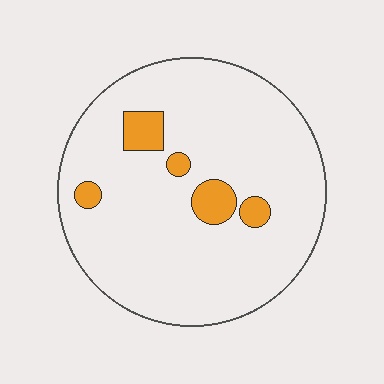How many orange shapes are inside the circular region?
5.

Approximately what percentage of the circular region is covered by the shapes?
Approximately 10%.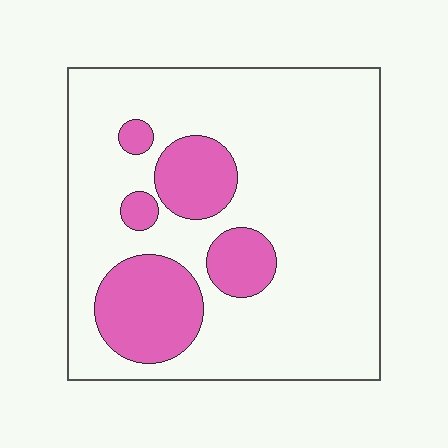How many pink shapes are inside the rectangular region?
5.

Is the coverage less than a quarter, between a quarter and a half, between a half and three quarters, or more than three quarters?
Less than a quarter.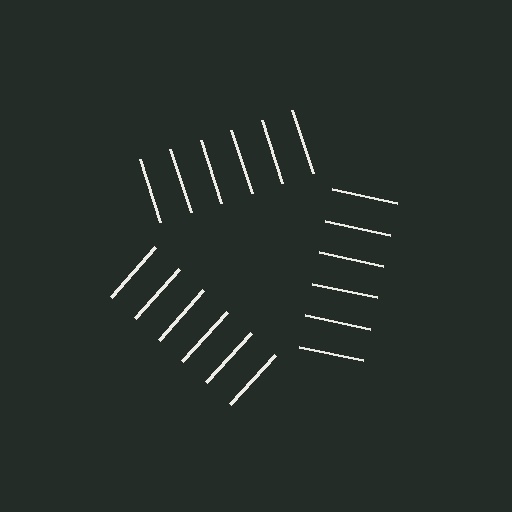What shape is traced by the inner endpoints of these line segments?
An illusory triangle — the line segments terminate on its edges but no continuous stroke is drawn.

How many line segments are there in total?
18 — 6 along each of the 3 edges.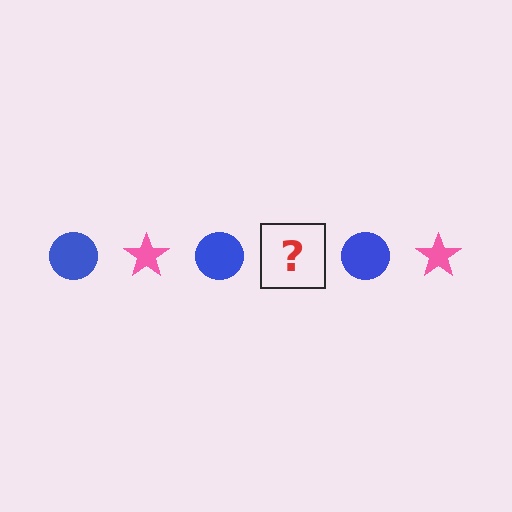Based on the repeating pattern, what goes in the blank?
The blank should be a pink star.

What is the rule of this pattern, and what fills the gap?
The rule is that the pattern alternates between blue circle and pink star. The gap should be filled with a pink star.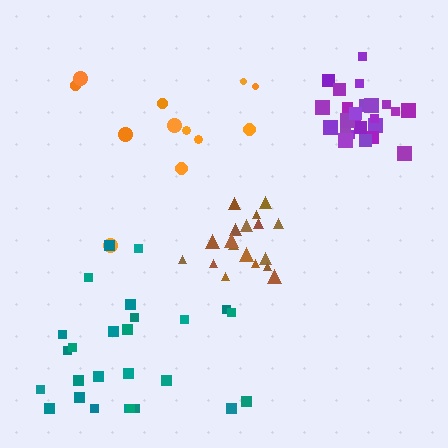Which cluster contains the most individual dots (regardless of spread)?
Teal (26).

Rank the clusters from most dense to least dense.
purple, brown, teal, orange.